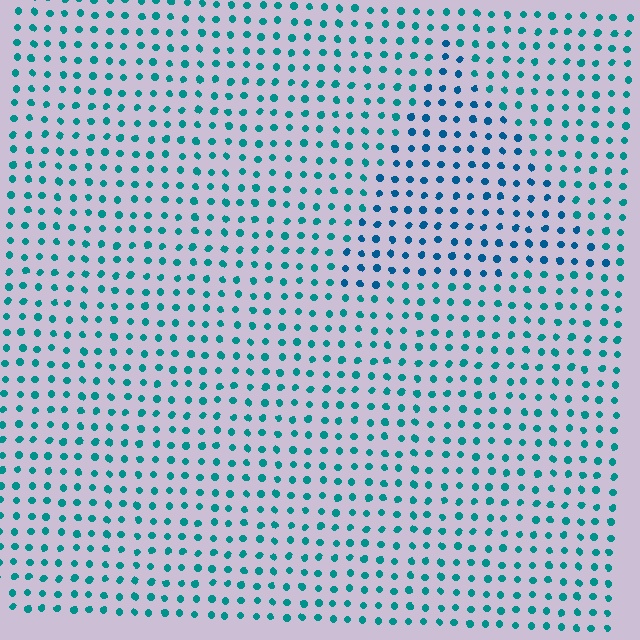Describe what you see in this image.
The image is filled with small teal elements in a uniform arrangement. A triangle-shaped region is visible where the elements are tinted to a slightly different hue, forming a subtle color boundary.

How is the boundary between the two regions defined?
The boundary is defined purely by a slight shift in hue (about 25 degrees). Spacing, size, and orientation are identical on both sides.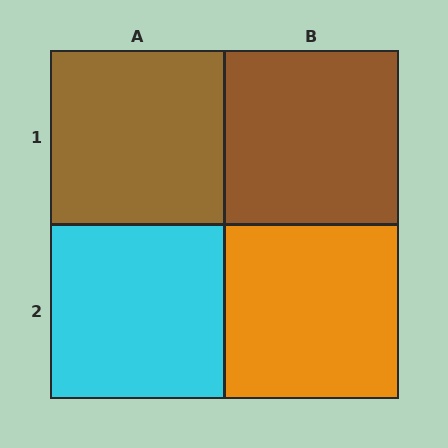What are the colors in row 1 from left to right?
Brown, brown.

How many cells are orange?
1 cell is orange.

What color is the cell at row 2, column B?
Orange.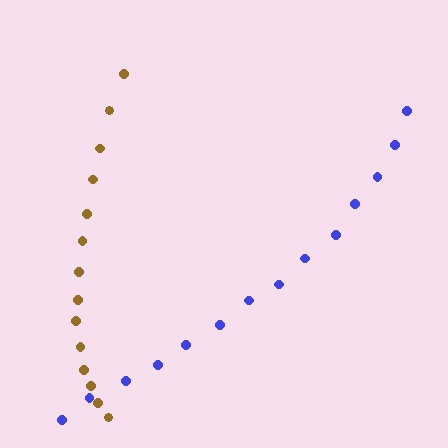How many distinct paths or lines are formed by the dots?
There are 2 distinct paths.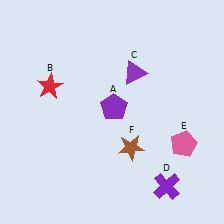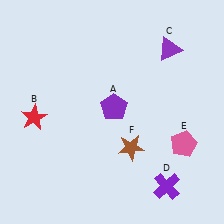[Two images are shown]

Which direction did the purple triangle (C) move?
The purple triangle (C) moved right.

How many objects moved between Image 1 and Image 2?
2 objects moved between the two images.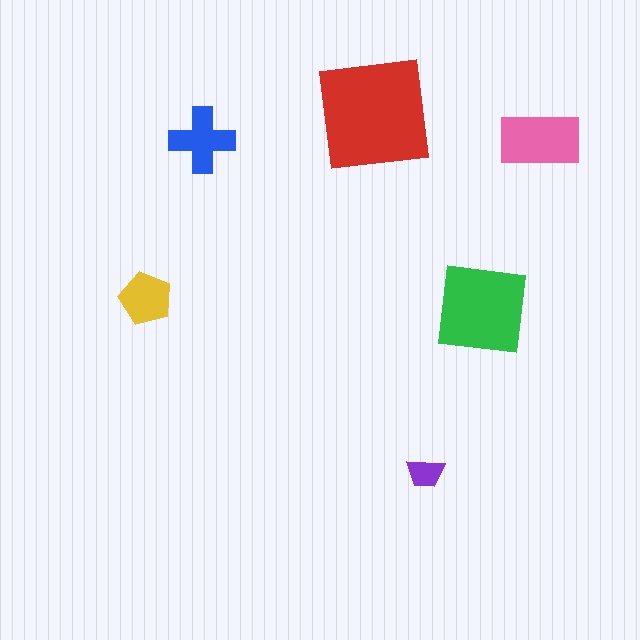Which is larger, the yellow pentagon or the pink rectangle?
The pink rectangle.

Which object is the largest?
The red square.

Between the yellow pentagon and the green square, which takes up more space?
The green square.